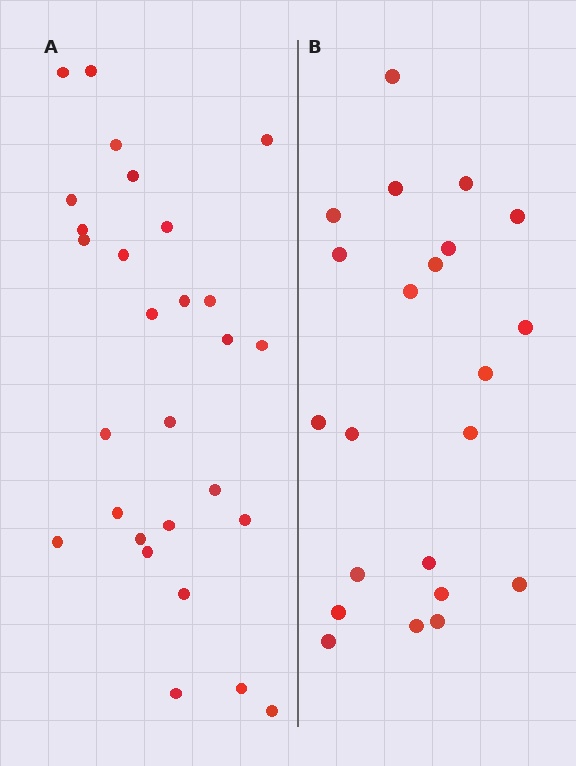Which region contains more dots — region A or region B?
Region A (the left region) has more dots.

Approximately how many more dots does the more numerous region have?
Region A has about 6 more dots than region B.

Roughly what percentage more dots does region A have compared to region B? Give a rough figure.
About 25% more.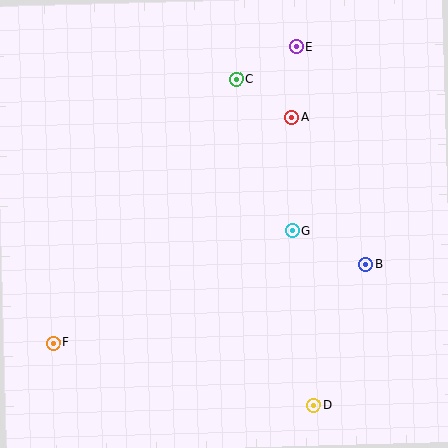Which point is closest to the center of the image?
Point G at (293, 231) is closest to the center.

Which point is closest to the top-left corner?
Point C is closest to the top-left corner.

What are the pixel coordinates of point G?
Point G is at (293, 231).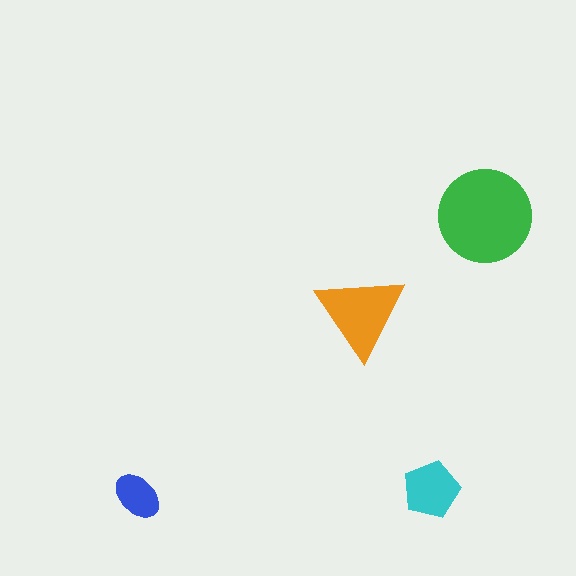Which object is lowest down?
The blue ellipse is bottommost.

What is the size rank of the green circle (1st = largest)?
1st.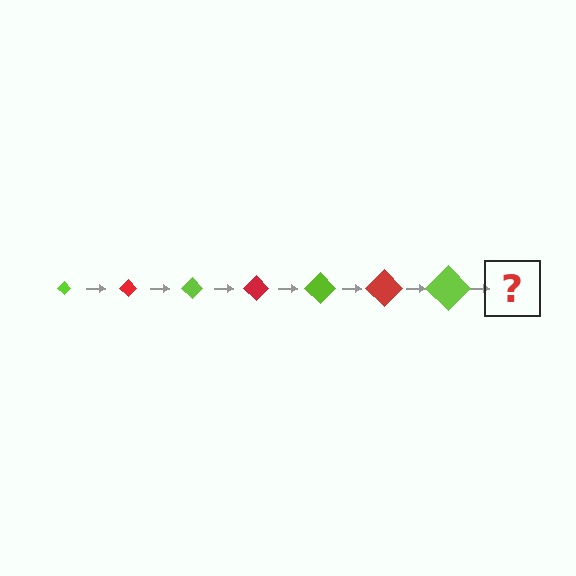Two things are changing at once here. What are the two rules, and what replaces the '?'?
The two rules are that the diamond grows larger each step and the color cycles through lime and red. The '?' should be a red diamond, larger than the previous one.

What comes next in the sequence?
The next element should be a red diamond, larger than the previous one.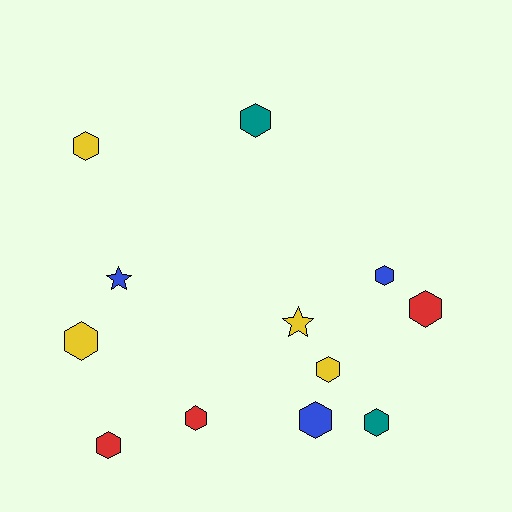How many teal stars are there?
There are no teal stars.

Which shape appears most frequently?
Hexagon, with 10 objects.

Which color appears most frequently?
Yellow, with 4 objects.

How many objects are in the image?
There are 12 objects.